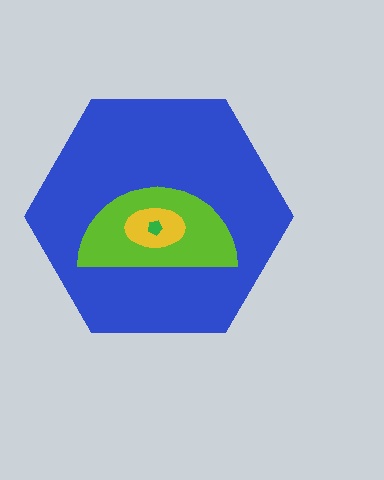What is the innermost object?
The green pentagon.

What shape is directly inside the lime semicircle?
The yellow ellipse.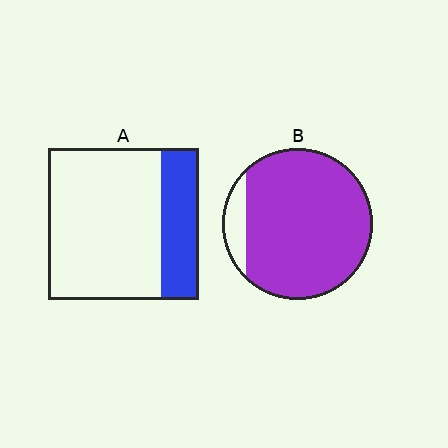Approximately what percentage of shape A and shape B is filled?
A is approximately 25% and B is approximately 90%.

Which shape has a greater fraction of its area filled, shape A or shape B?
Shape B.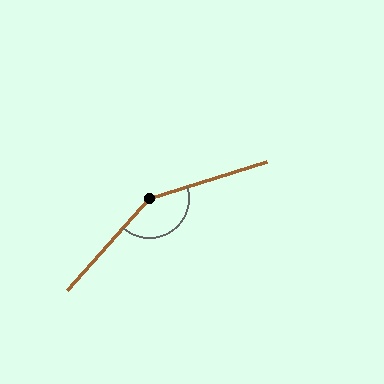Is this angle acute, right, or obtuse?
It is obtuse.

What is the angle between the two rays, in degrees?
Approximately 149 degrees.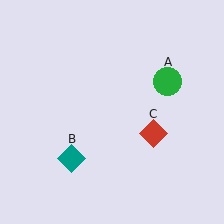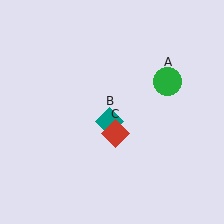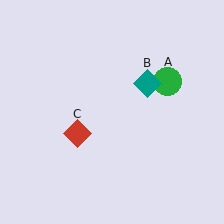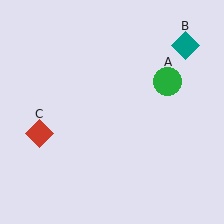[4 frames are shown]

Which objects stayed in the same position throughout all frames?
Green circle (object A) remained stationary.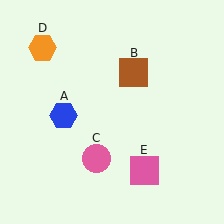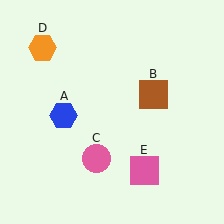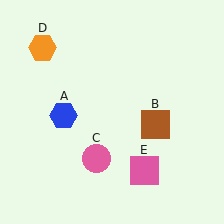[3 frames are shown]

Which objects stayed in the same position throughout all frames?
Blue hexagon (object A) and pink circle (object C) and orange hexagon (object D) and pink square (object E) remained stationary.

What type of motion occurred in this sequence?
The brown square (object B) rotated clockwise around the center of the scene.